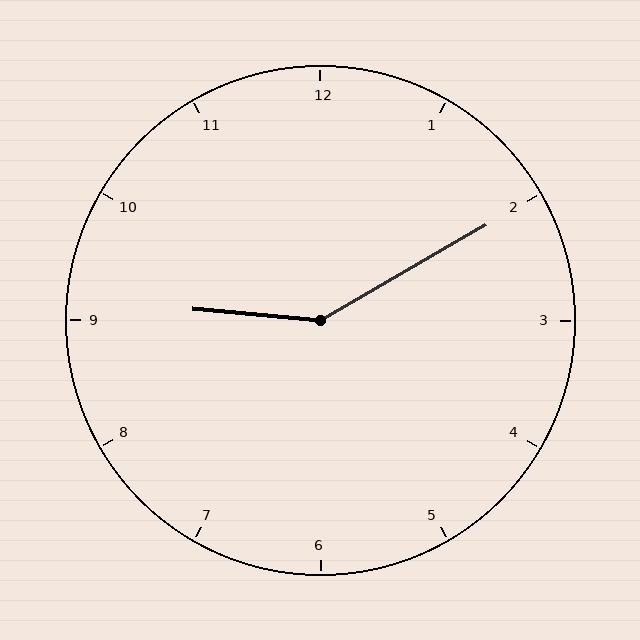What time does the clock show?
9:10.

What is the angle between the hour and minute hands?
Approximately 145 degrees.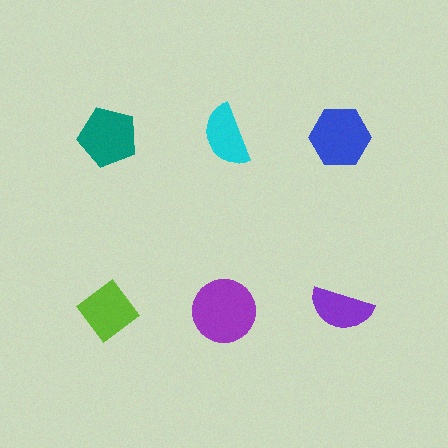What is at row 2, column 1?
A lime diamond.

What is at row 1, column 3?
A blue hexagon.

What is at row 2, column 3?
A purple semicircle.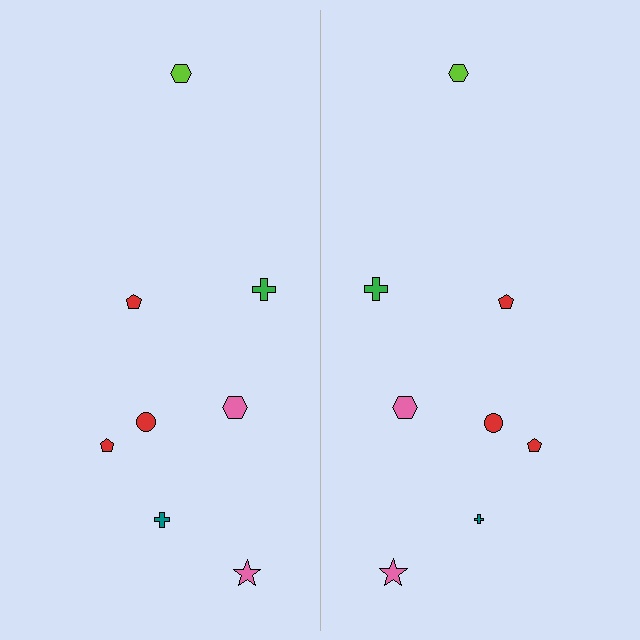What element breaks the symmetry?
The teal cross on the right side has a different size than its mirror counterpart.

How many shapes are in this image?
There are 16 shapes in this image.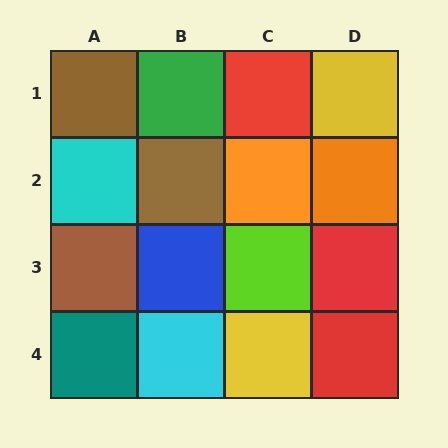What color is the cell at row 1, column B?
Green.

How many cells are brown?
3 cells are brown.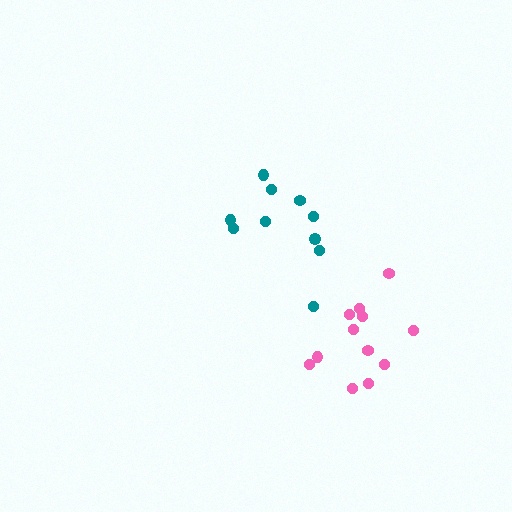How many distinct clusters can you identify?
There are 2 distinct clusters.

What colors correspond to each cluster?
The clusters are colored: pink, teal.